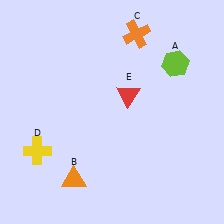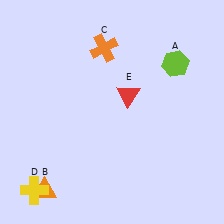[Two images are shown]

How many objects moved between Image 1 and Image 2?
3 objects moved between the two images.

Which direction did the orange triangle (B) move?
The orange triangle (B) moved left.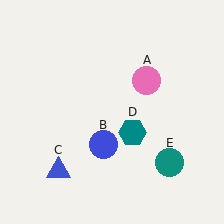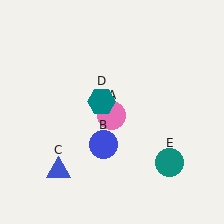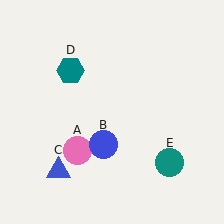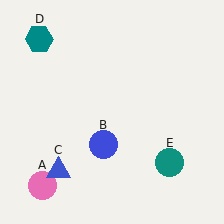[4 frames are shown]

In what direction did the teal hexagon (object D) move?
The teal hexagon (object D) moved up and to the left.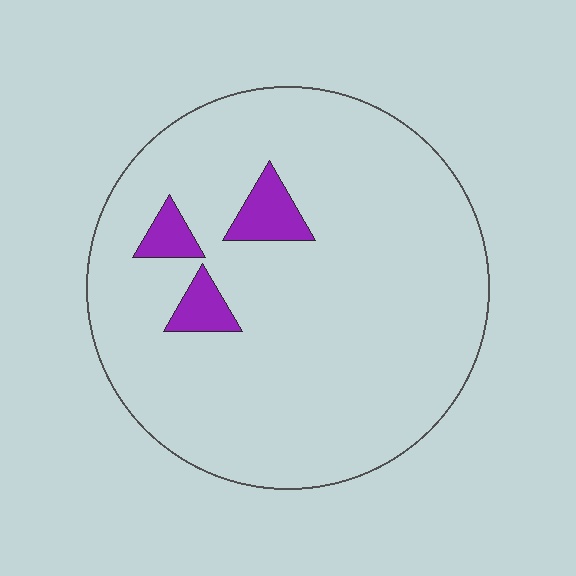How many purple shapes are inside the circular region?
3.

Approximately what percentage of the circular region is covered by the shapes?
Approximately 5%.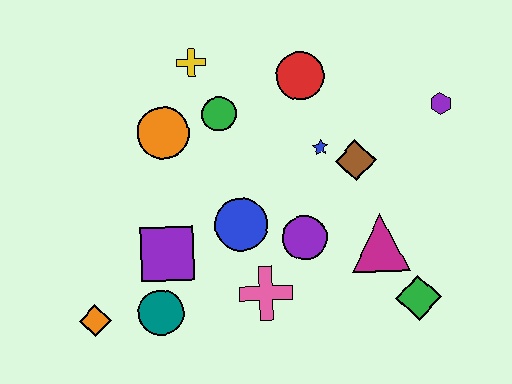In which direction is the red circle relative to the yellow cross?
The red circle is to the right of the yellow cross.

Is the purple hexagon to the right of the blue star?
Yes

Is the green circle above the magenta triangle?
Yes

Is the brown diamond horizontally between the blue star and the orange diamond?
No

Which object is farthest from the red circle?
The orange diamond is farthest from the red circle.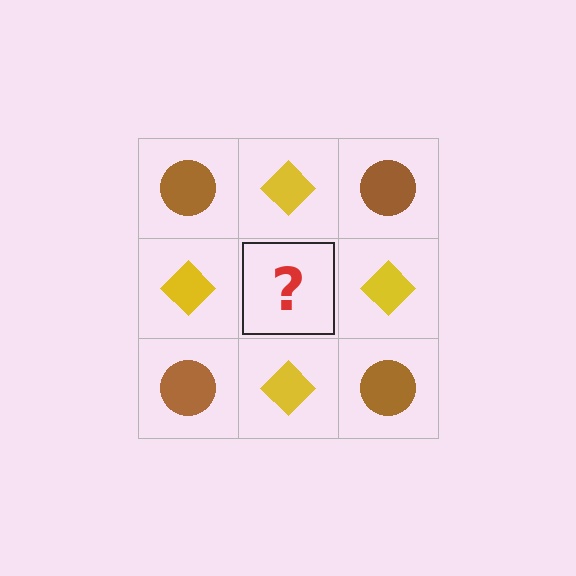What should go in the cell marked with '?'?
The missing cell should contain a brown circle.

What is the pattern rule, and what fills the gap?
The rule is that it alternates brown circle and yellow diamond in a checkerboard pattern. The gap should be filled with a brown circle.